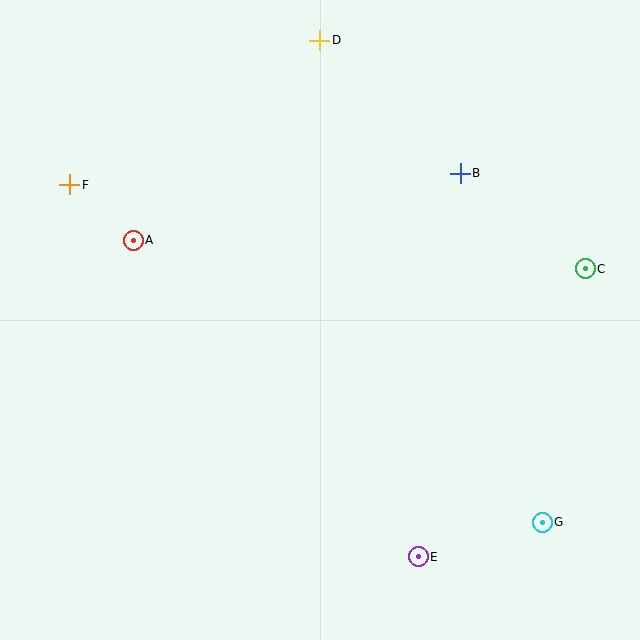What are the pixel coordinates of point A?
Point A is at (133, 240).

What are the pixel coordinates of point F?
Point F is at (70, 185).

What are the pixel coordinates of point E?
Point E is at (418, 557).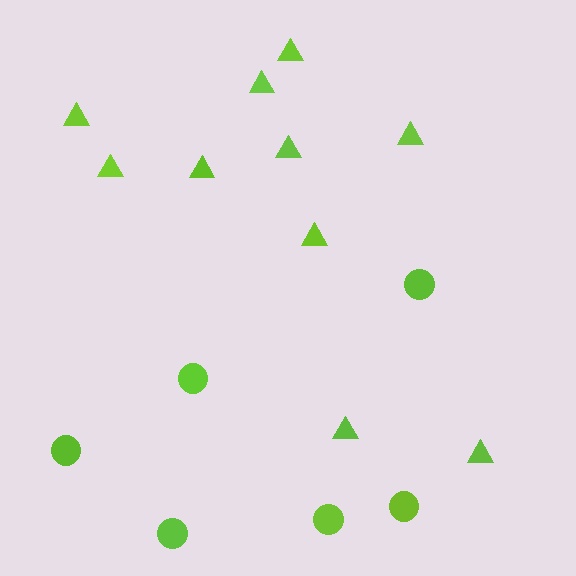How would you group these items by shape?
There are 2 groups: one group of triangles (10) and one group of circles (6).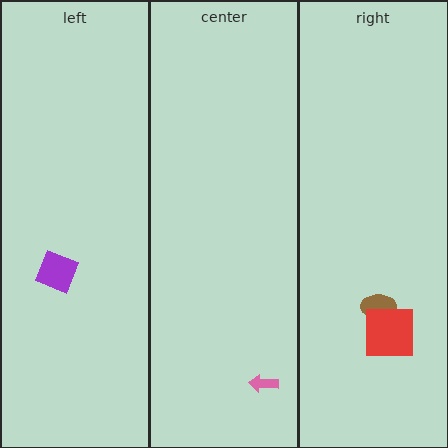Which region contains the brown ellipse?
The right region.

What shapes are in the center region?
The pink arrow.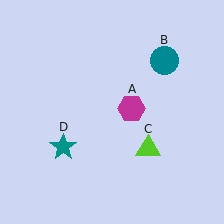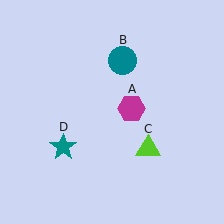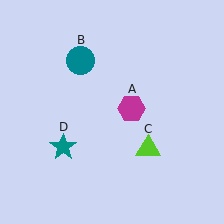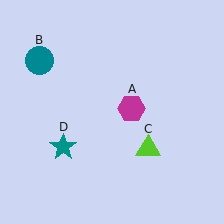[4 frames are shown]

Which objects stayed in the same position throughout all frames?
Magenta hexagon (object A) and lime triangle (object C) and teal star (object D) remained stationary.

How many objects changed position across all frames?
1 object changed position: teal circle (object B).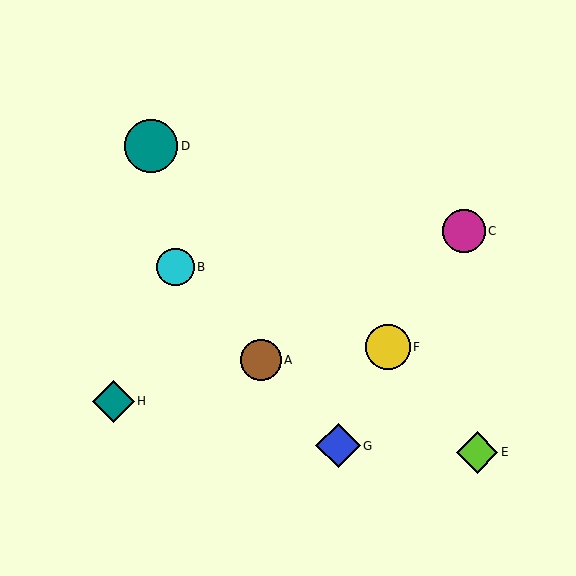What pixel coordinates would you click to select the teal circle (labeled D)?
Click at (151, 146) to select the teal circle D.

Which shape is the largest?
The teal circle (labeled D) is the largest.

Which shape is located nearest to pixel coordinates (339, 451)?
The blue diamond (labeled G) at (338, 446) is nearest to that location.